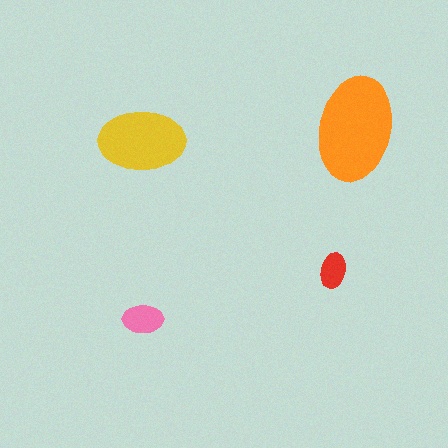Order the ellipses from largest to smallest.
the orange one, the yellow one, the pink one, the red one.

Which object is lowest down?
The pink ellipse is bottommost.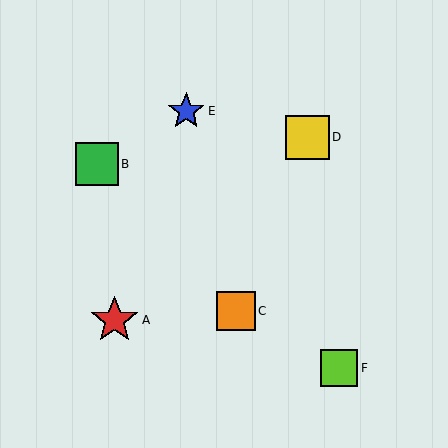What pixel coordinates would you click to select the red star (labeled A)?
Click at (115, 320) to select the red star A.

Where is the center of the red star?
The center of the red star is at (115, 320).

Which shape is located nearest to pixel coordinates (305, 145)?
The yellow square (labeled D) at (307, 137) is nearest to that location.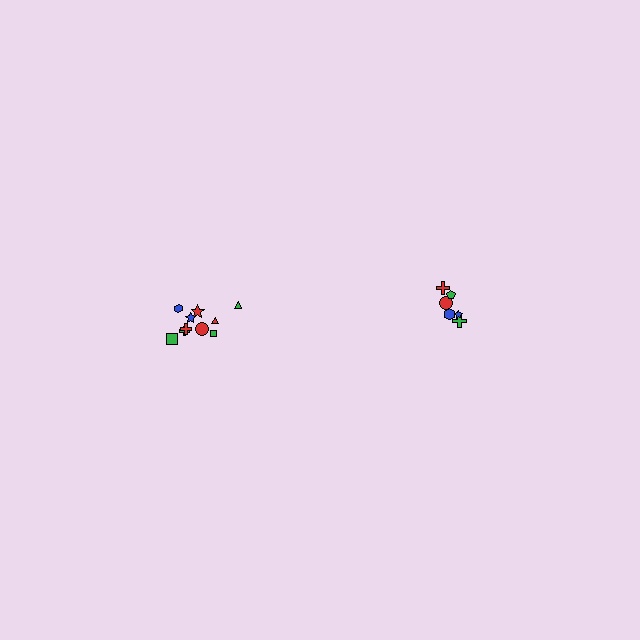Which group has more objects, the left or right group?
The left group.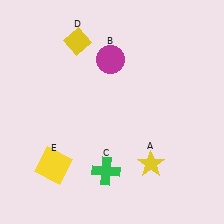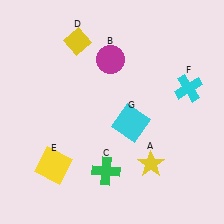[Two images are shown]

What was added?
A cyan cross (F), a cyan square (G) were added in Image 2.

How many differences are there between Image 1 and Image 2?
There are 2 differences between the two images.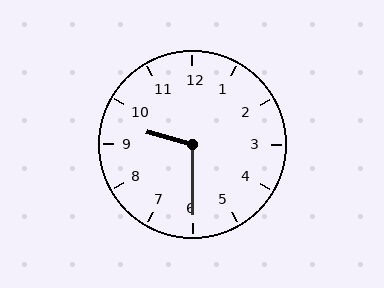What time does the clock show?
9:30.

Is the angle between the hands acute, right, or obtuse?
It is obtuse.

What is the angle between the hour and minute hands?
Approximately 105 degrees.